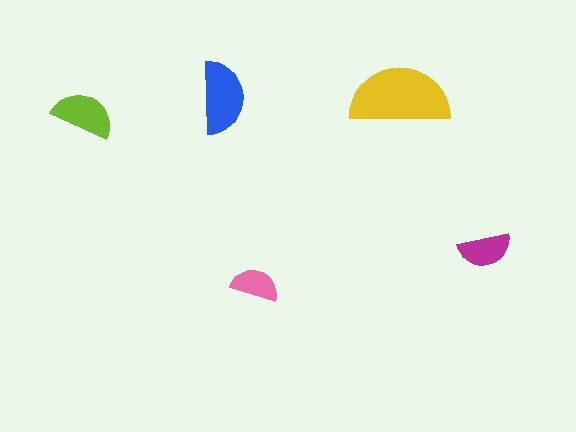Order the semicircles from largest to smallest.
the yellow one, the blue one, the lime one, the magenta one, the pink one.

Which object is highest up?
The yellow semicircle is topmost.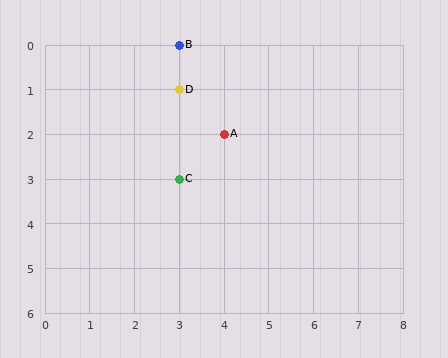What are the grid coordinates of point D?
Point D is at grid coordinates (3, 1).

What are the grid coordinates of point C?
Point C is at grid coordinates (3, 3).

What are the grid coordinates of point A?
Point A is at grid coordinates (4, 2).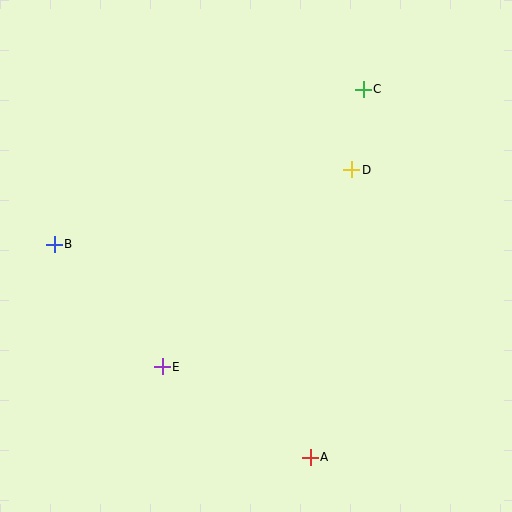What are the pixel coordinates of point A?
Point A is at (310, 457).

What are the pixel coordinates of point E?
Point E is at (162, 367).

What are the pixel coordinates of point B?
Point B is at (54, 244).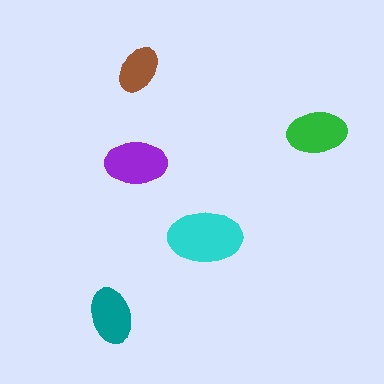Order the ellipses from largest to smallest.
the cyan one, the purple one, the green one, the teal one, the brown one.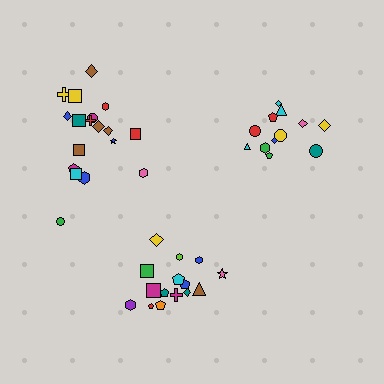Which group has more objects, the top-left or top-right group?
The top-left group.